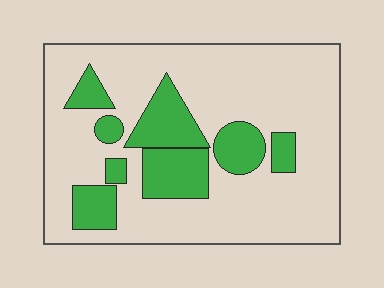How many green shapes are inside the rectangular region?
8.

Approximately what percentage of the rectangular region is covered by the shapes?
Approximately 25%.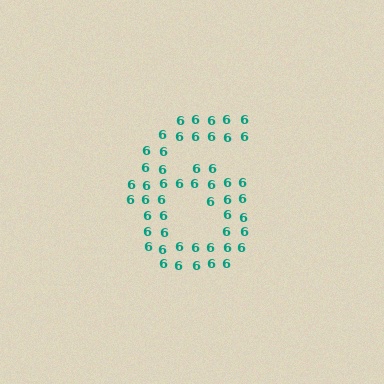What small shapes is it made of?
It is made of small digit 6's.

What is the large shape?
The large shape is the digit 6.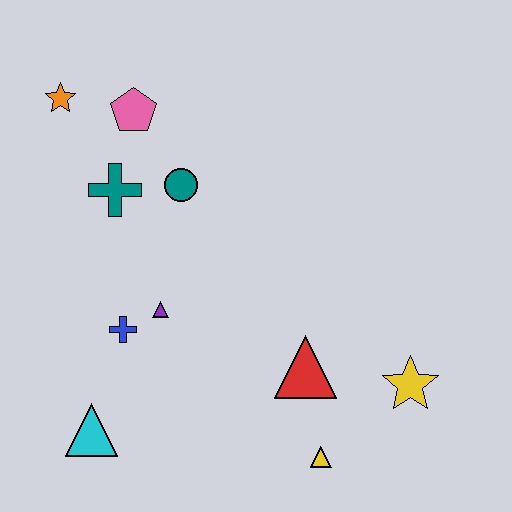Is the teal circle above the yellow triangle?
Yes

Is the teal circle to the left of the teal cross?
No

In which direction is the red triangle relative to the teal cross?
The red triangle is to the right of the teal cross.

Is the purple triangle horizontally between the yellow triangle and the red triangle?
No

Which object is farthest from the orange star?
The yellow star is farthest from the orange star.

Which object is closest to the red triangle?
The yellow triangle is closest to the red triangle.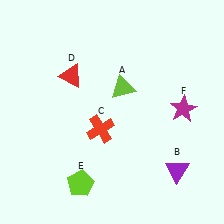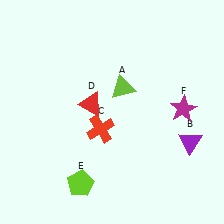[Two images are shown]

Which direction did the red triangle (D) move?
The red triangle (D) moved down.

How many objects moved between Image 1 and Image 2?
2 objects moved between the two images.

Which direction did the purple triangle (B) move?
The purple triangle (B) moved up.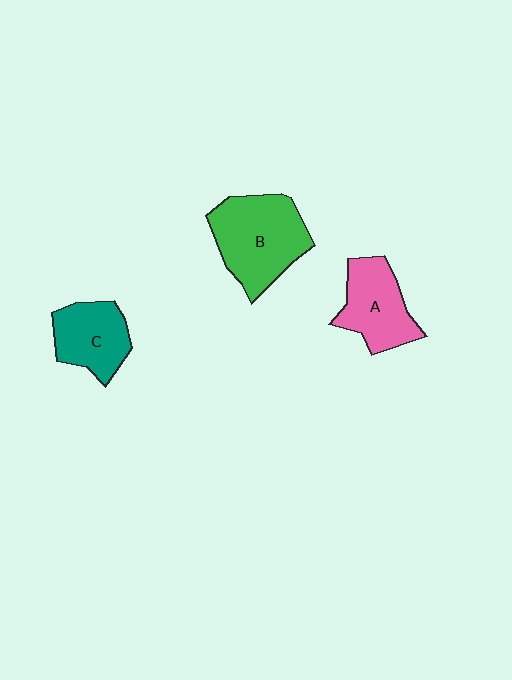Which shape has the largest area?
Shape B (green).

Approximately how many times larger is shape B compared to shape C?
Approximately 1.5 times.